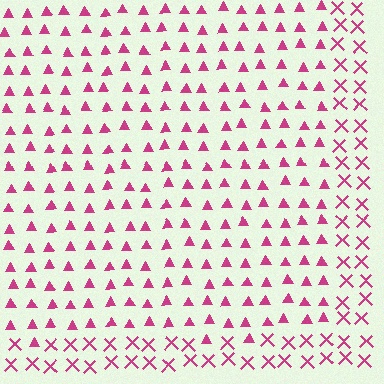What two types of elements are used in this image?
The image uses triangles inside the rectangle region and X marks outside it.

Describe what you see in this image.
The image is filled with small magenta elements arranged in a uniform grid. A rectangle-shaped region contains triangles, while the surrounding area contains X marks. The boundary is defined purely by the change in element shape.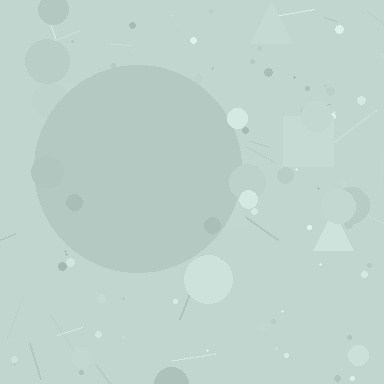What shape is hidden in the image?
A circle is hidden in the image.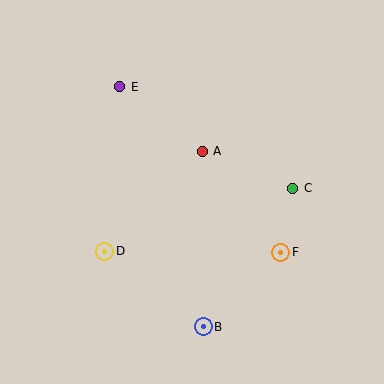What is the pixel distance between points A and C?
The distance between A and C is 98 pixels.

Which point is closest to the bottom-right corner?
Point F is closest to the bottom-right corner.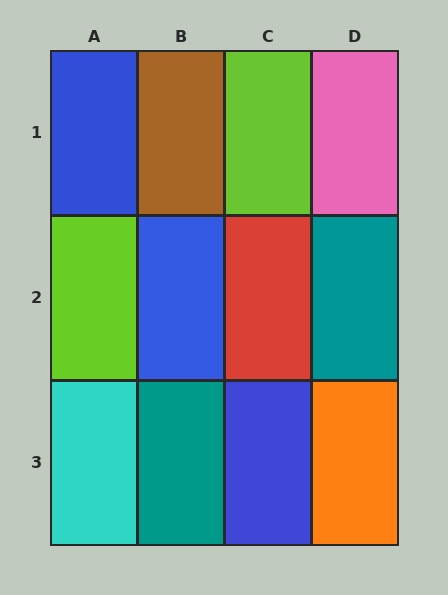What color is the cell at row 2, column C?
Red.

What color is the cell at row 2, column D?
Teal.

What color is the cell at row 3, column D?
Orange.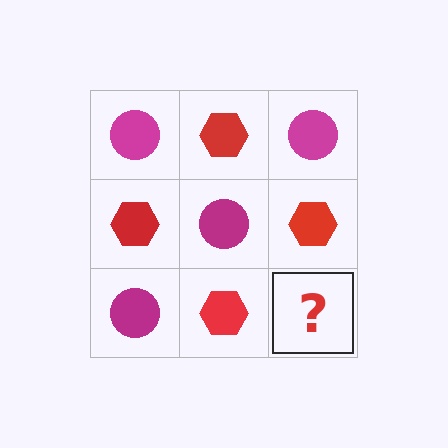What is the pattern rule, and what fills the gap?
The rule is that it alternates magenta circle and red hexagon in a checkerboard pattern. The gap should be filled with a magenta circle.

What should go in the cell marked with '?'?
The missing cell should contain a magenta circle.